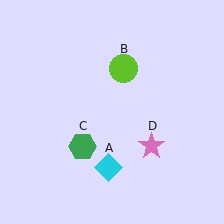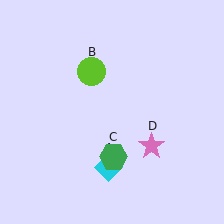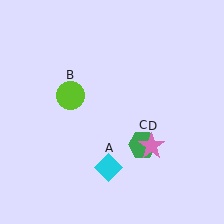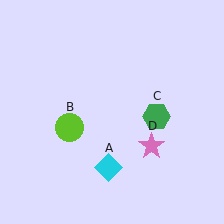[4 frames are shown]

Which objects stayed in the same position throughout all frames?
Cyan diamond (object A) and pink star (object D) remained stationary.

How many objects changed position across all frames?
2 objects changed position: lime circle (object B), green hexagon (object C).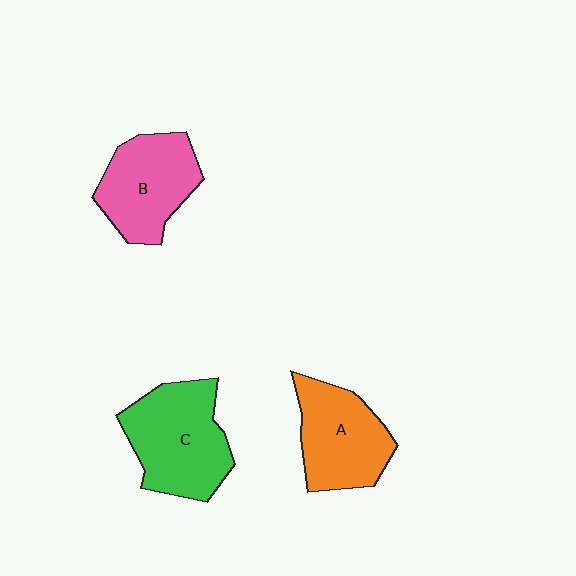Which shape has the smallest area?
Shape A (orange).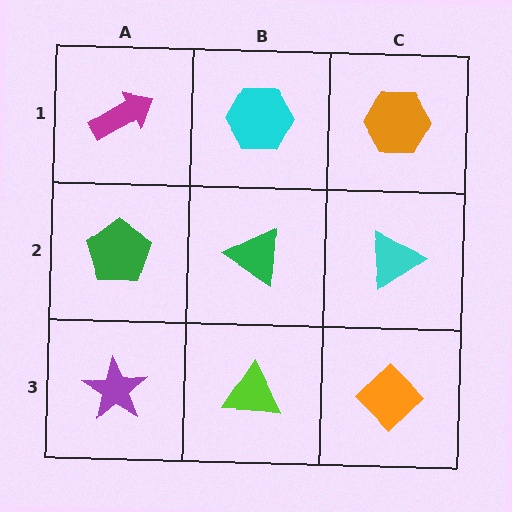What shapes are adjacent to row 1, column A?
A green pentagon (row 2, column A), a cyan hexagon (row 1, column B).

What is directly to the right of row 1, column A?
A cyan hexagon.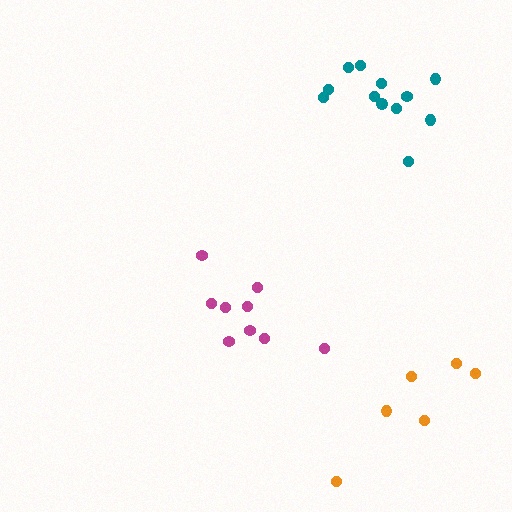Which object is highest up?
The teal cluster is topmost.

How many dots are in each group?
Group 1: 12 dots, Group 2: 9 dots, Group 3: 6 dots (27 total).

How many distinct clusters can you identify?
There are 3 distinct clusters.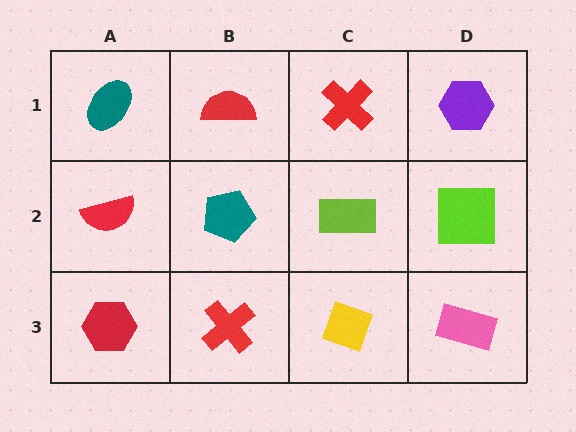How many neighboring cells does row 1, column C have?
3.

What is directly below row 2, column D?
A pink rectangle.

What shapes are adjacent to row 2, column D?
A purple hexagon (row 1, column D), a pink rectangle (row 3, column D), a lime rectangle (row 2, column C).